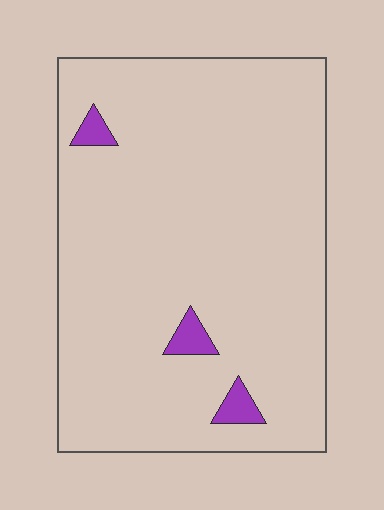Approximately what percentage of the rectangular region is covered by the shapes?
Approximately 5%.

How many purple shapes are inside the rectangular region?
3.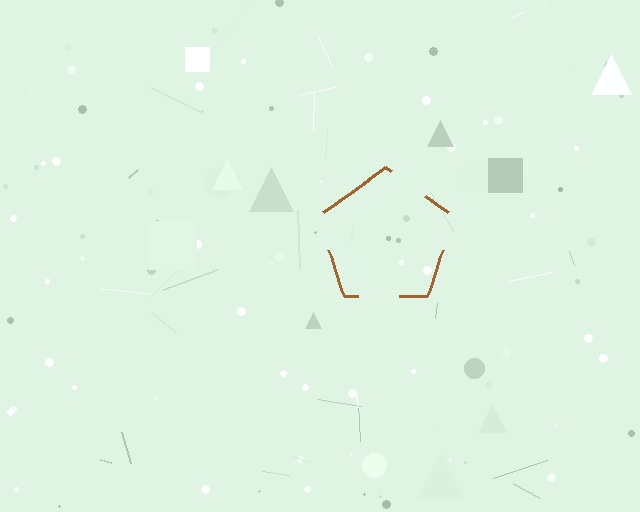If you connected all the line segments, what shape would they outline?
They would outline a pentagon.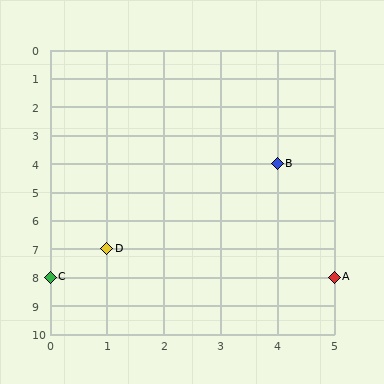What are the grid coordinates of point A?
Point A is at grid coordinates (5, 8).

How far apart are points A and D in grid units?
Points A and D are 4 columns and 1 row apart (about 4.1 grid units diagonally).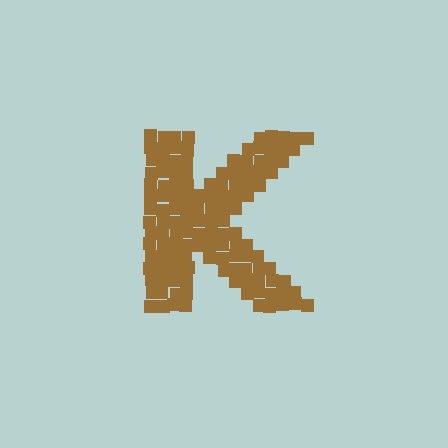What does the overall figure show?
The overall figure shows the letter K.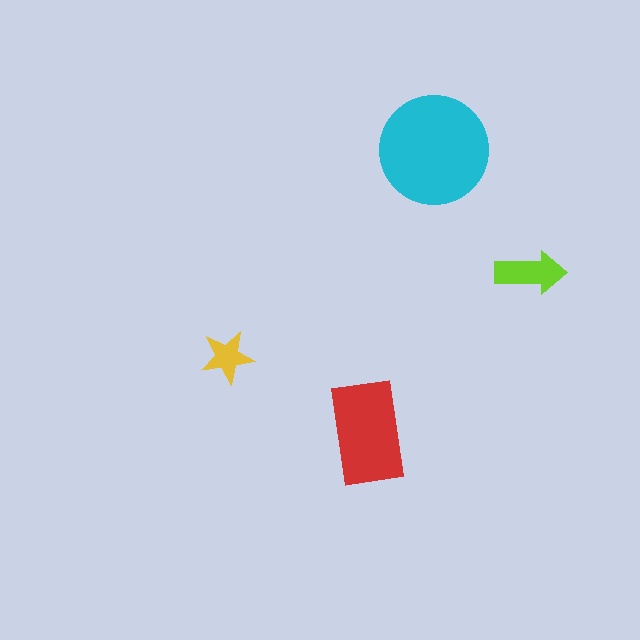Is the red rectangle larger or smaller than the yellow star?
Larger.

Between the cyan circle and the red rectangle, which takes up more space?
The cyan circle.